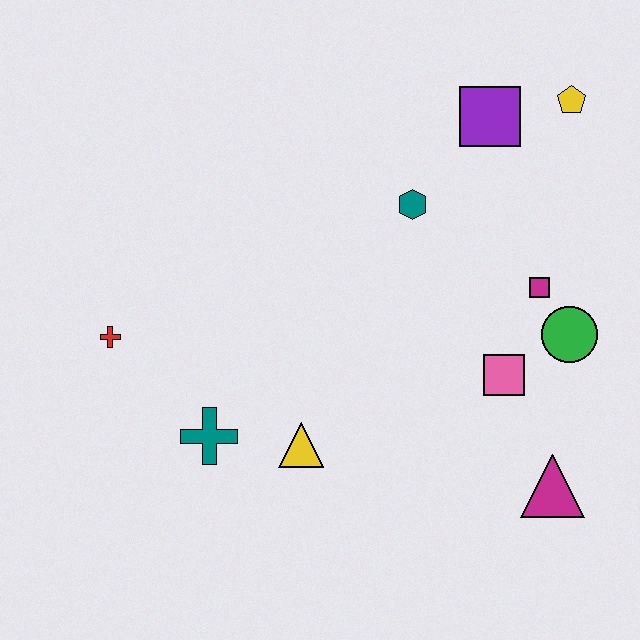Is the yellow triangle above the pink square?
No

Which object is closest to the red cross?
The teal cross is closest to the red cross.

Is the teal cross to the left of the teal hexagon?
Yes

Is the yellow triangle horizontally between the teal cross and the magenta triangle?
Yes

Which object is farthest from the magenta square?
The red cross is farthest from the magenta square.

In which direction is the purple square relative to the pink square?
The purple square is above the pink square.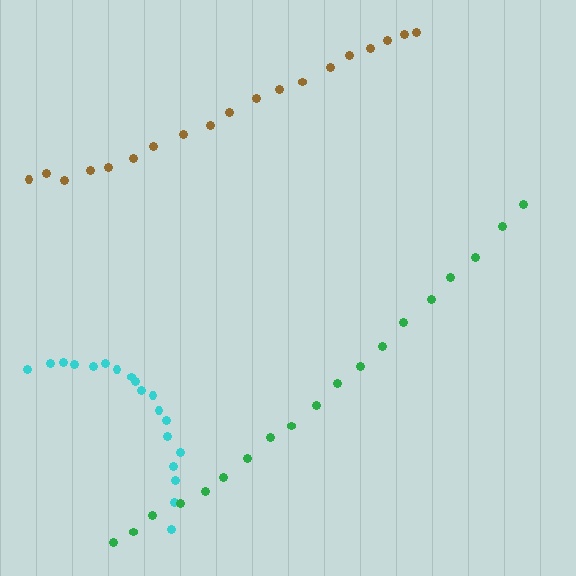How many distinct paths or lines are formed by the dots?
There are 3 distinct paths.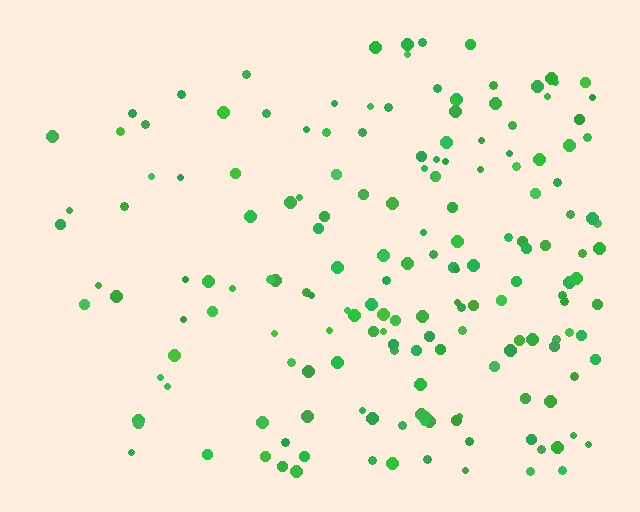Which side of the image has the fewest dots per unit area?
The left.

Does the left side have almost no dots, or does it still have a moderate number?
Still a moderate number, just noticeably fewer than the right.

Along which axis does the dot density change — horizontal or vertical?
Horizontal.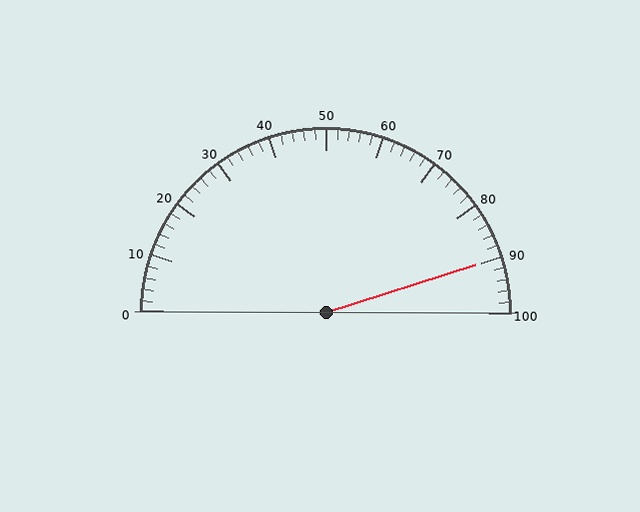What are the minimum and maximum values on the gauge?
The gauge ranges from 0 to 100.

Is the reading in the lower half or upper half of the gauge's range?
The reading is in the upper half of the range (0 to 100).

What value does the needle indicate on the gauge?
The needle indicates approximately 90.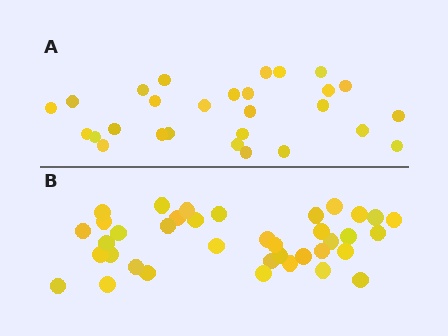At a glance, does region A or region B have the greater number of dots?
Region B (the bottom region) has more dots.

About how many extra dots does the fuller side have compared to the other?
Region B has roughly 10 or so more dots than region A.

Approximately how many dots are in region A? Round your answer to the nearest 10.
About 30 dots. (The exact count is 28, which rounds to 30.)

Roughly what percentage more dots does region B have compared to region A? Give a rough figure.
About 35% more.